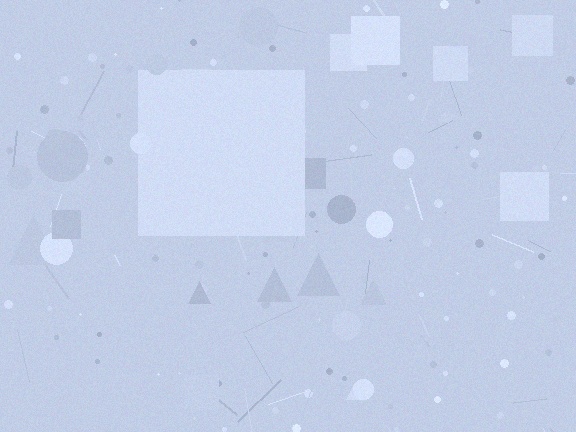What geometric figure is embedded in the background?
A square is embedded in the background.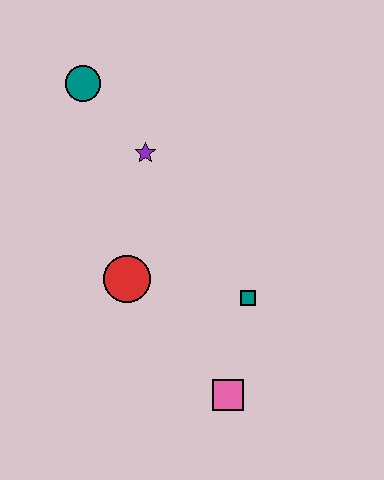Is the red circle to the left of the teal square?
Yes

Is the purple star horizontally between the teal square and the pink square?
No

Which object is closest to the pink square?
The teal square is closest to the pink square.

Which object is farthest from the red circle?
The teal circle is farthest from the red circle.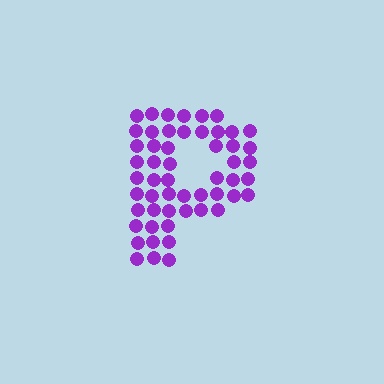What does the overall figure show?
The overall figure shows the letter P.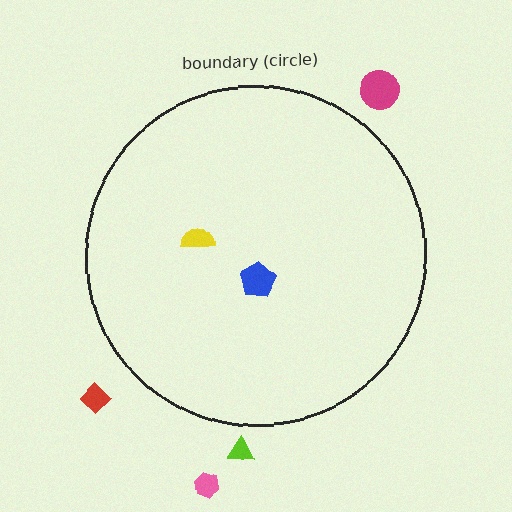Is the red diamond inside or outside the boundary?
Outside.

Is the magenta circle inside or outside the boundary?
Outside.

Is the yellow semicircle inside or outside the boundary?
Inside.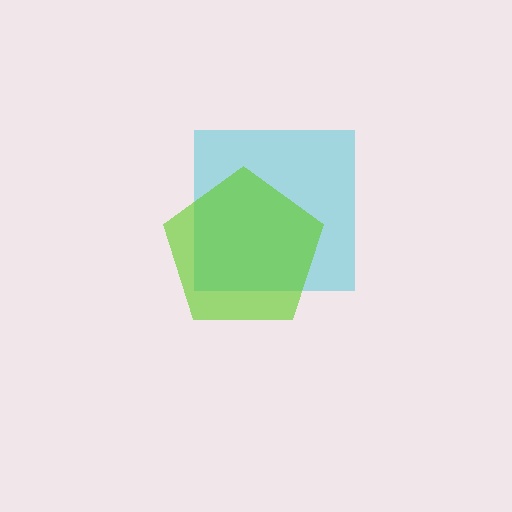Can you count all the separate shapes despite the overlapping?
Yes, there are 2 separate shapes.